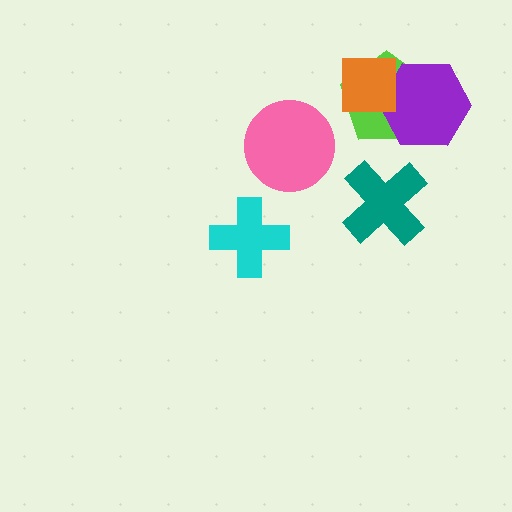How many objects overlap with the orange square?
2 objects overlap with the orange square.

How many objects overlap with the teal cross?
0 objects overlap with the teal cross.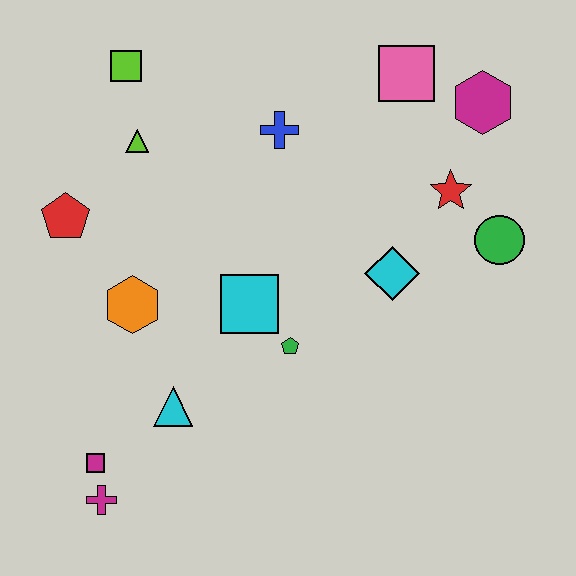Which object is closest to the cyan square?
The green pentagon is closest to the cyan square.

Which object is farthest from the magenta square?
The magenta hexagon is farthest from the magenta square.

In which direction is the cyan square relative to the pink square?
The cyan square is below the pink square.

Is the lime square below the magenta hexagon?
No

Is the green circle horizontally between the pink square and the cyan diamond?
No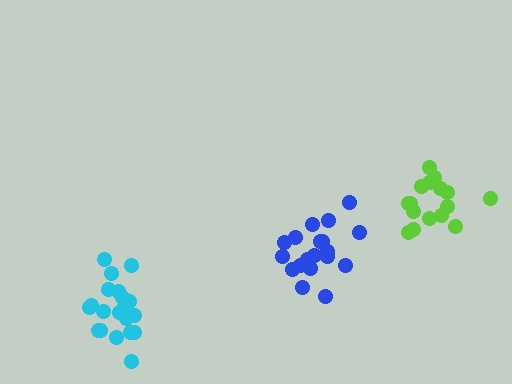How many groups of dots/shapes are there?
There are 3 groups.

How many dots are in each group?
Group 1: 21 dots, Group 2: 19 dots, Group 3: 16 dots (56 total).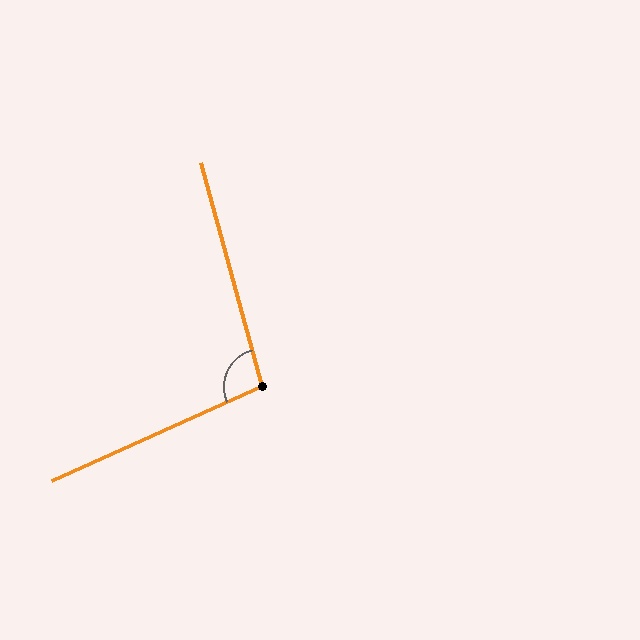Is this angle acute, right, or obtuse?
It is obtuse.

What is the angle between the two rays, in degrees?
Approximately 99 degrees.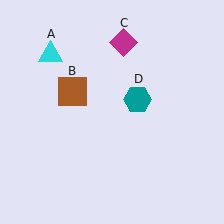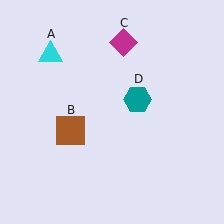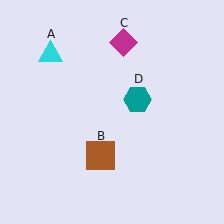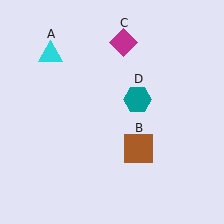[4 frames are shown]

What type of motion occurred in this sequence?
The brown square (object B) rotated counterclockwise around the center of the scene.